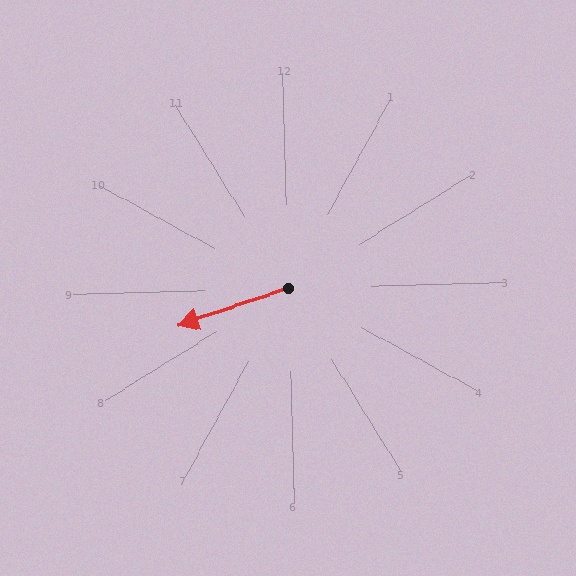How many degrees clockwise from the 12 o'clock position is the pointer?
Approximately 253 degrees.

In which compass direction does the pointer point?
West.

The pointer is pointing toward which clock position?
Roughly 8 o'clock.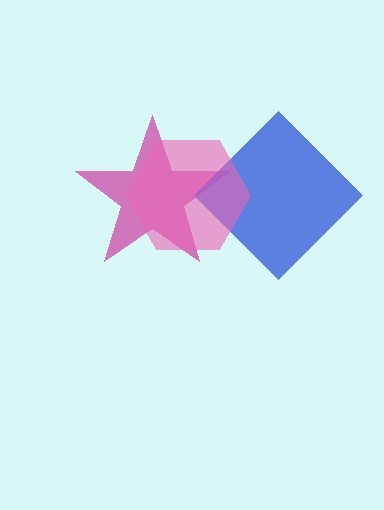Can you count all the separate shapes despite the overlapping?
Yes, there are 3 separate shapes.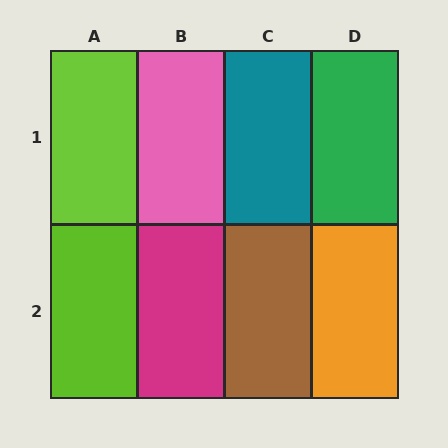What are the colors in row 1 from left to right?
Lime, pink, teal, green.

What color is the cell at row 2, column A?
Lime.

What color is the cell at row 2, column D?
Orange.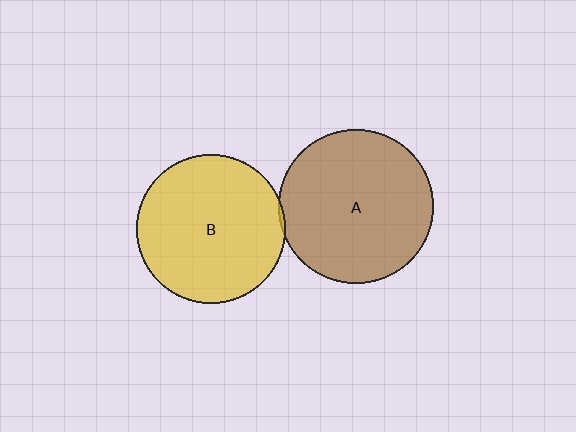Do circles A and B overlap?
Yes.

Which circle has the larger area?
Circle A (brown).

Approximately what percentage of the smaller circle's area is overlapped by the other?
Approximately 5%.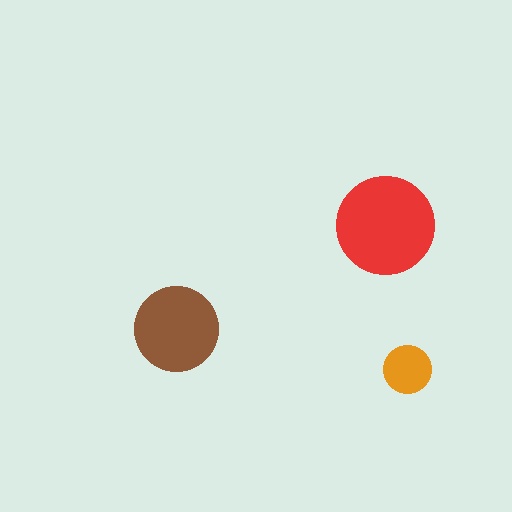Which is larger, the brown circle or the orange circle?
The brown one.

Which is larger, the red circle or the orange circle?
The red one.